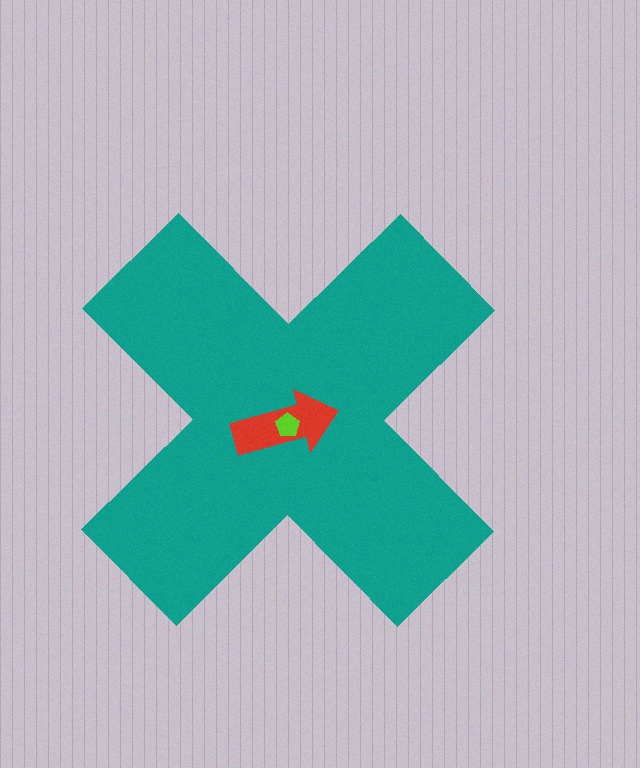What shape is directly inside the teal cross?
The red arrow.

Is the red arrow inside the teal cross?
Yes.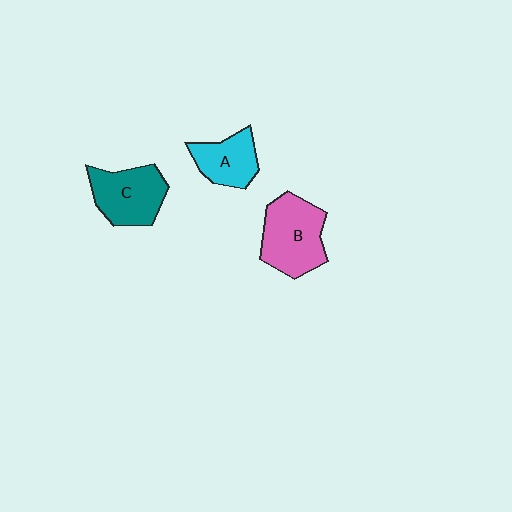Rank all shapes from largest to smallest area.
From largest to smallest: B (pink), C (teal), A (cyan).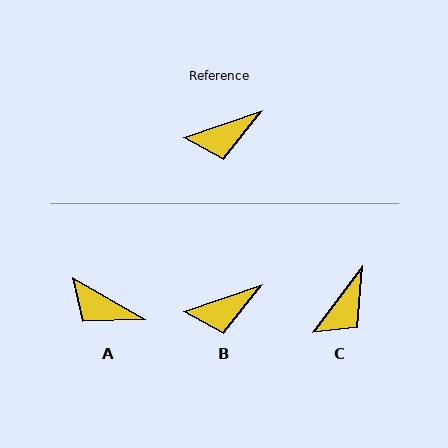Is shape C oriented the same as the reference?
No, it is off by about 34 degrees.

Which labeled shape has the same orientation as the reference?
B.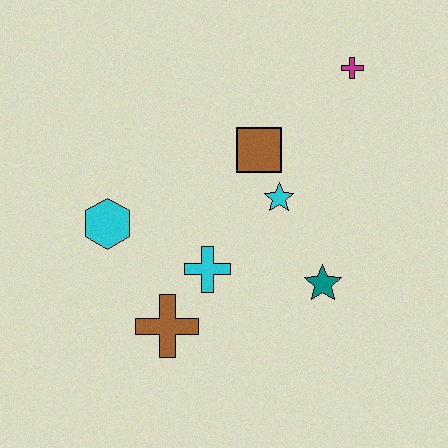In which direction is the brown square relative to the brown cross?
The brown square is above the brown cross.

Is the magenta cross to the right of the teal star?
Yes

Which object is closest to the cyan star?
The brown square is closest to the cyan star.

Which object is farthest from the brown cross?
The magenta cross is farthest from the brown cross.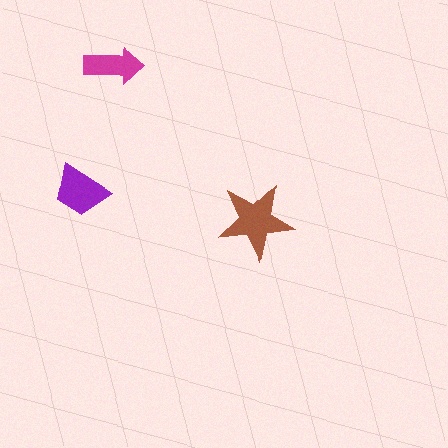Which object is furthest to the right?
The brown star is rightmost.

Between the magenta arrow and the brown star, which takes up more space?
The brown star.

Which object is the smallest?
The magenta arrow.